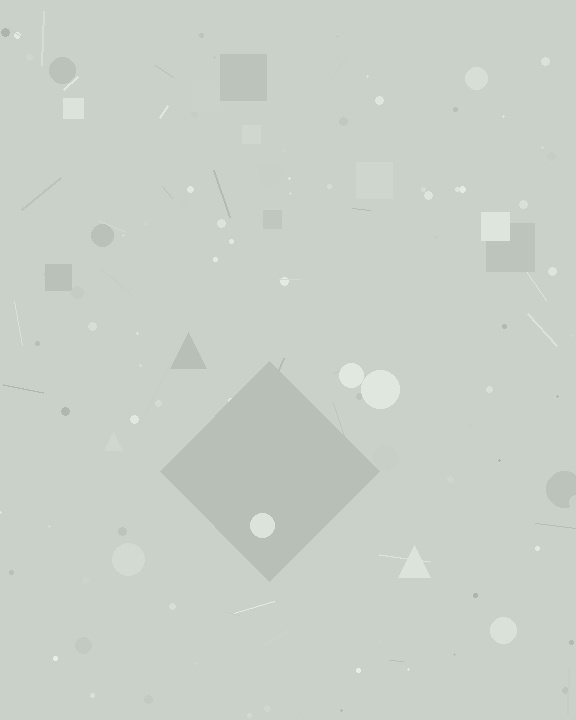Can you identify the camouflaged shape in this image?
The camouflaged shape is a diamond.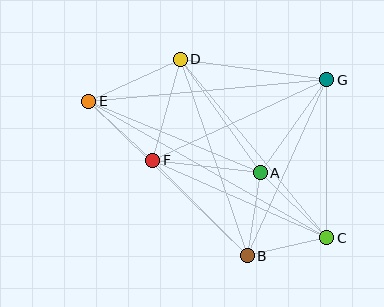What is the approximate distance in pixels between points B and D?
The distance between B and D is approximately 207 pixels.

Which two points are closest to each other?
Points B and C are closest to each other.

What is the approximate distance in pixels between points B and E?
The distance between B and E is approximately 221 pixels.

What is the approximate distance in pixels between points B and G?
The distance between B and G is approximately 193 pixels.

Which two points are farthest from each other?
Points C and E are farthest from each other.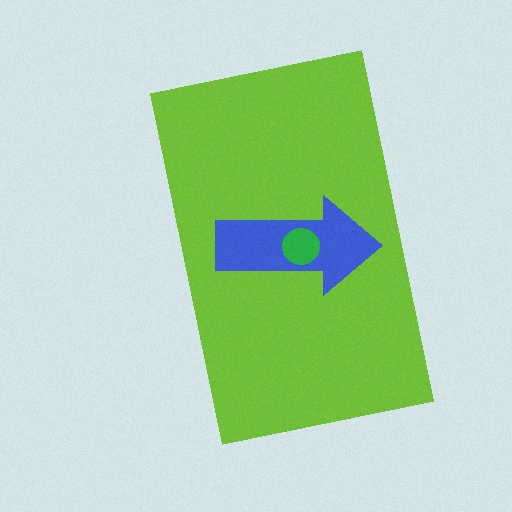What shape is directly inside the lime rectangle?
The blue arrow.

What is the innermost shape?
The green circle.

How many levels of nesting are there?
3.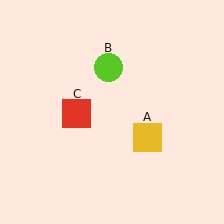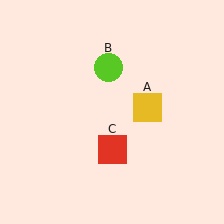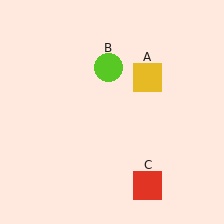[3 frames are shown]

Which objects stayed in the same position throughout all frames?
Lime circle (object B) remained stationary.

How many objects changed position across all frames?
2 objects changed position: yellow square (object A), red square (object C).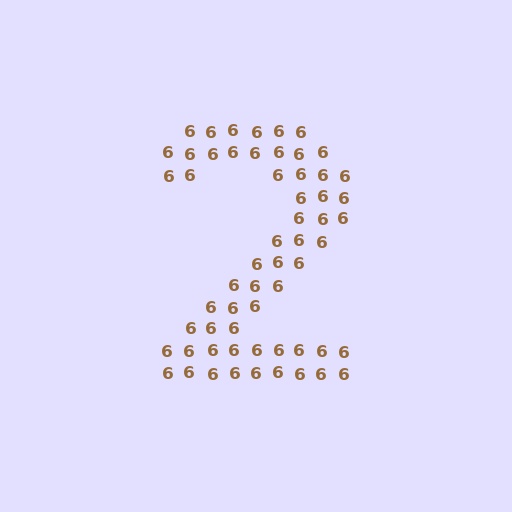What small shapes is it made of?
It is made of small digit 6's.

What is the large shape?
The large shape is the digit 2.